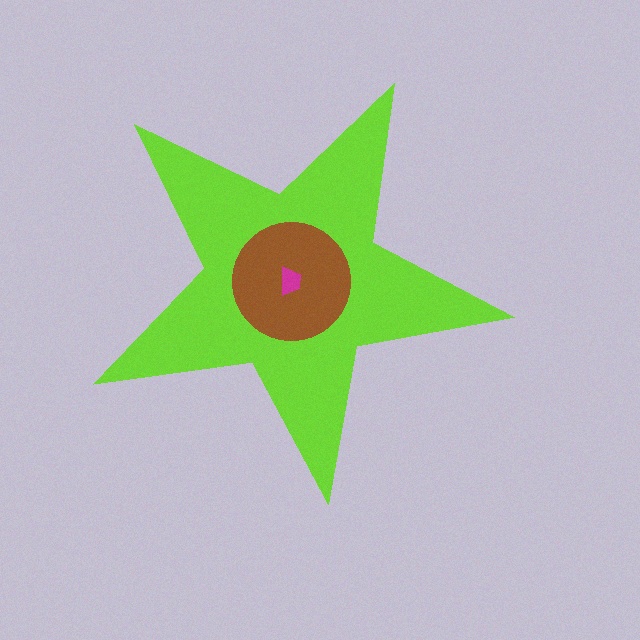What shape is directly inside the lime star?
The brown circle.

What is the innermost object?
The magenta trapezoid.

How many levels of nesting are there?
3.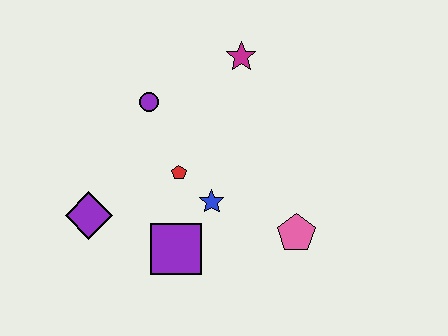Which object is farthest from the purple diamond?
The magenta star is farthest from the purple diamond.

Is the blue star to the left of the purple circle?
No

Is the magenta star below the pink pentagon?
No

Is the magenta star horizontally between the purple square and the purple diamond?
No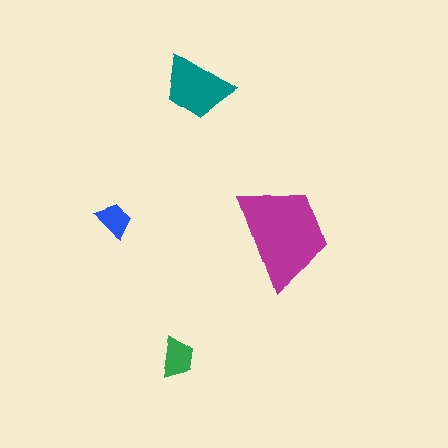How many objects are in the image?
There are 4 objects in the image.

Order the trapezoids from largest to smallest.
the magenta one, the teal one, the green one, the blue one.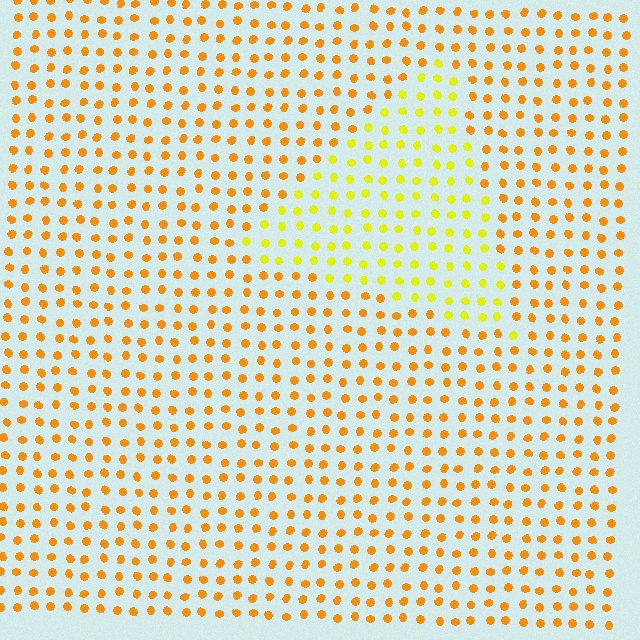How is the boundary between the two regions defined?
The boundary is defined purely by a slight shift in hue (about 31 degrees). Spacing, size, and orientation are identical on both sides.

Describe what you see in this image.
The image is filled with small orange elements in a uniform arrangement. A triangle-shaped region is visible where the elements are tinted to a slightly different hue, forming a subtle color boundary.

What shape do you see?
I see a triangle.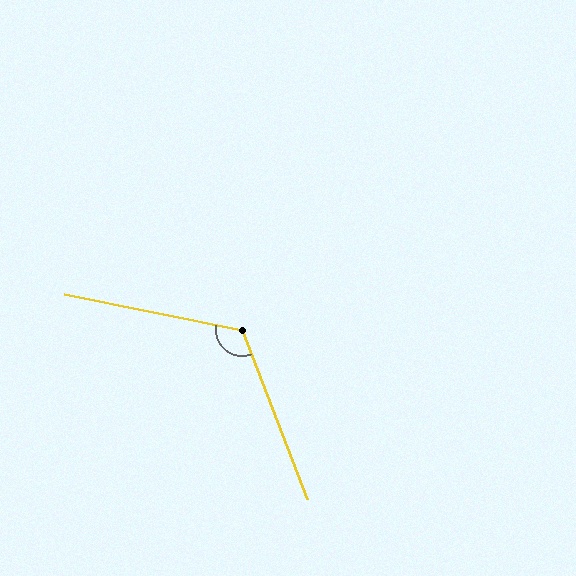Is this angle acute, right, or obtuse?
It is obtuse.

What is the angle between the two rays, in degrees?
Approximately 122 degrees.